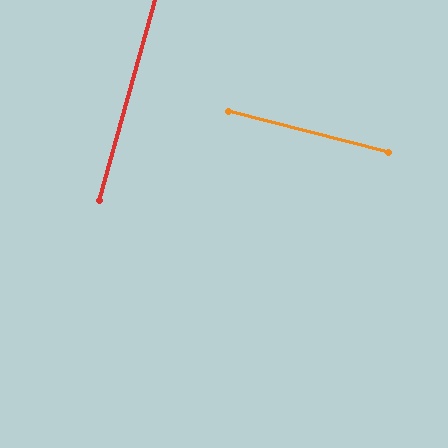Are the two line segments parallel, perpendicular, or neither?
Perpendicular — they meet at approximately 89°.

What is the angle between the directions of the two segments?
Approximately 89 degrees.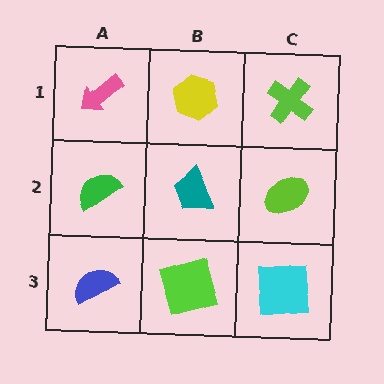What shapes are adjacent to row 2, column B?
A yellow hexagon (row 1, column B), a lime square (row 3, column B), a green semicircle (row 2, column A), a lime ellipse (row 2, column C).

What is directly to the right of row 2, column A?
A teal trapezoid.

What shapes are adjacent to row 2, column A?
A pink arrow (row 1, column A), a blue semicircle (row 3, column A), a teal trapezoid (row 2, column B).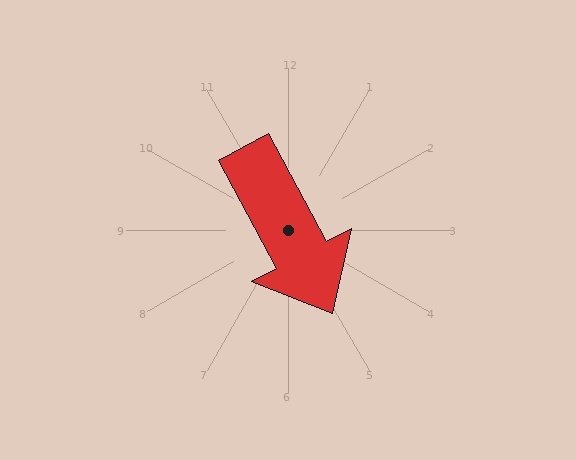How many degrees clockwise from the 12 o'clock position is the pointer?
Approximately 152 degrees.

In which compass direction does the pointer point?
Southeast.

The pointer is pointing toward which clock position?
Roughly 5 o'clock.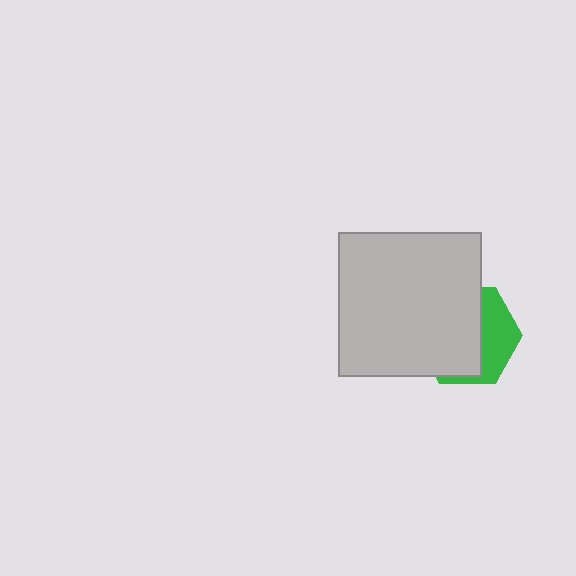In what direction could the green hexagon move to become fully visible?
The green hexagon could move right. That would shift it out from behind the light gray square entirely.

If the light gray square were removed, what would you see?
You would see the complete green hexagon.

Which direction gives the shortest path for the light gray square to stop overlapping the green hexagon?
Moving left gives the shortest separation.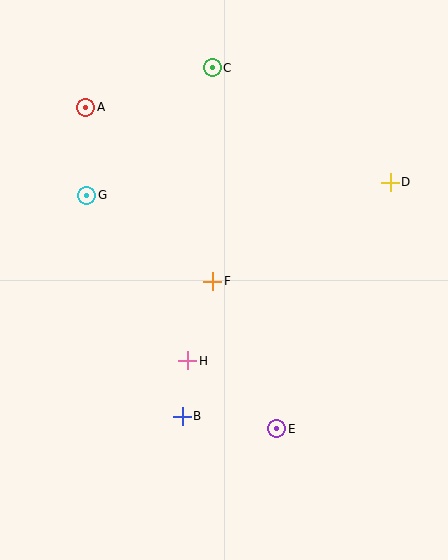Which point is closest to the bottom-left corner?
Point B is closest to the bottom-left corner.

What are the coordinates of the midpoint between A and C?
The midpoint between A and C is at (149, 87).